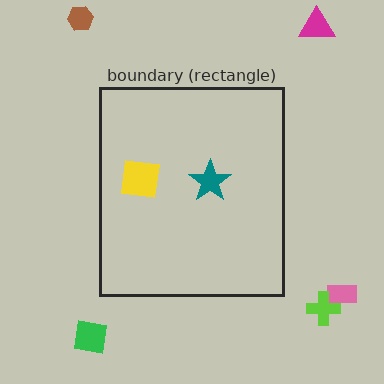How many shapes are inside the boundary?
2 inside, 5 outside.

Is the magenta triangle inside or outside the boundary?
Outside.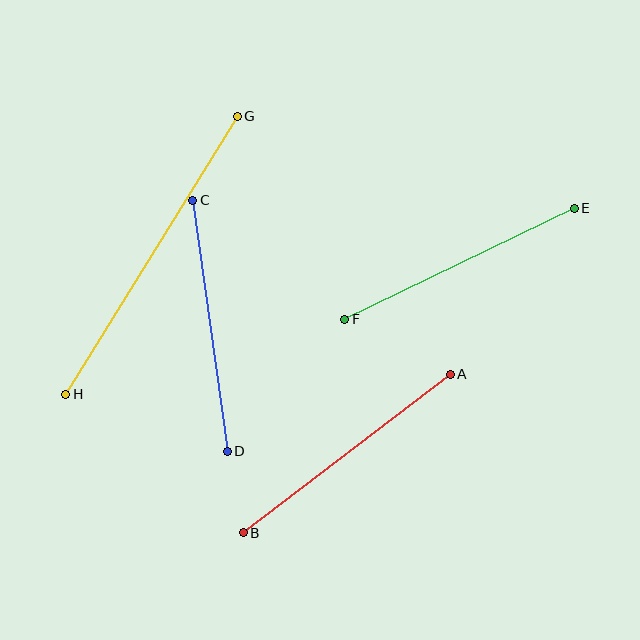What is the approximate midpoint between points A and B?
The midpoint is at approximately (347, 454) pixels.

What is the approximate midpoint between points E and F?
The midpoint is at approximately (460, 264) pixels.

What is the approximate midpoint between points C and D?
The midpoint is at approximately (210, 326) pixels.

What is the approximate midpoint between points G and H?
The midpoint is at approximately (151, 255) pixels.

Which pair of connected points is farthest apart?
Points G and H are farthest apart.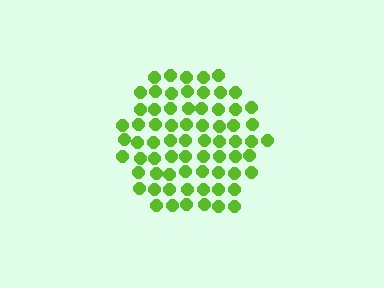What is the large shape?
The large shape is a hexagon.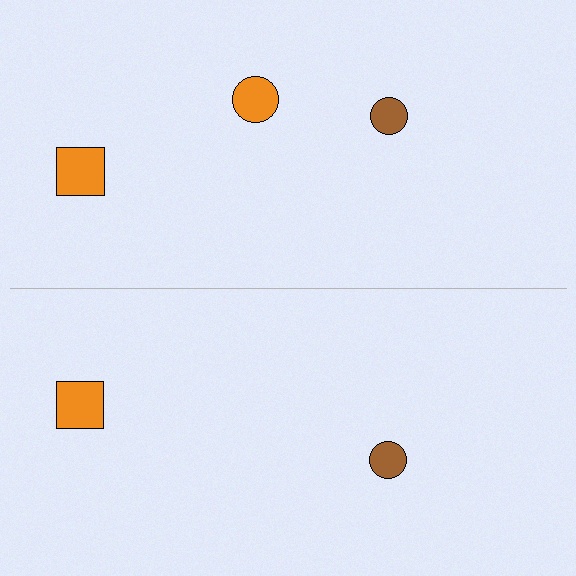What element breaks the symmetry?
A orange circle is missing from the bottom side.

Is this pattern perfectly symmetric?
No, the pattern is not perfectly symmetric. A orange circle is missing from the bottom side.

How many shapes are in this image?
There are 5 shapes in this image.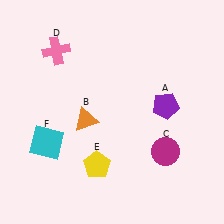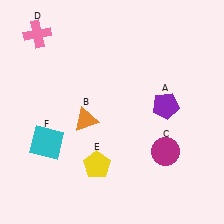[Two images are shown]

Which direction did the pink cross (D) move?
The pink cross (D) moved left.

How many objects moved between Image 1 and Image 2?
1 object moved between the two images.